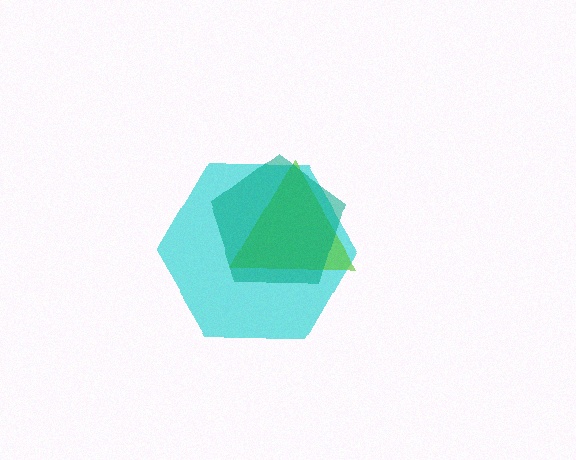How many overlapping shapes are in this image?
There are 3 overlapping shapes in the image.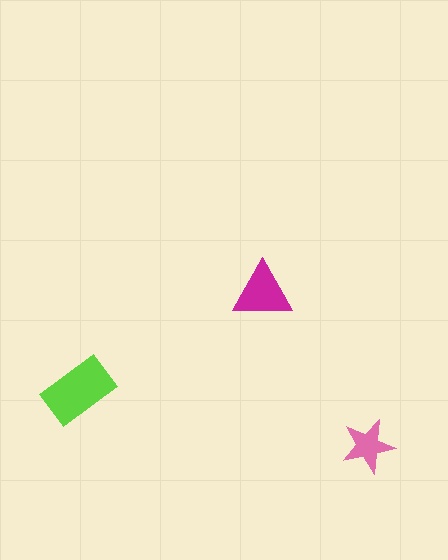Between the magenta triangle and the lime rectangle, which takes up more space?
The lime rectangle.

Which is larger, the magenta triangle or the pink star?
The magenta triangle.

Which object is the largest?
The lime rectangle.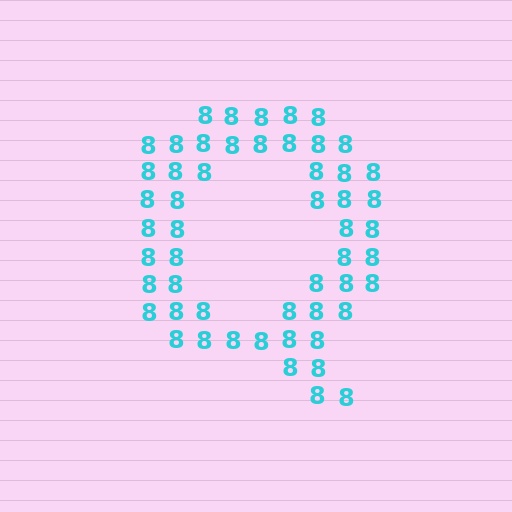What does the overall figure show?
The overall figure shows the letter Q.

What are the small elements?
The small elements are digit 8's.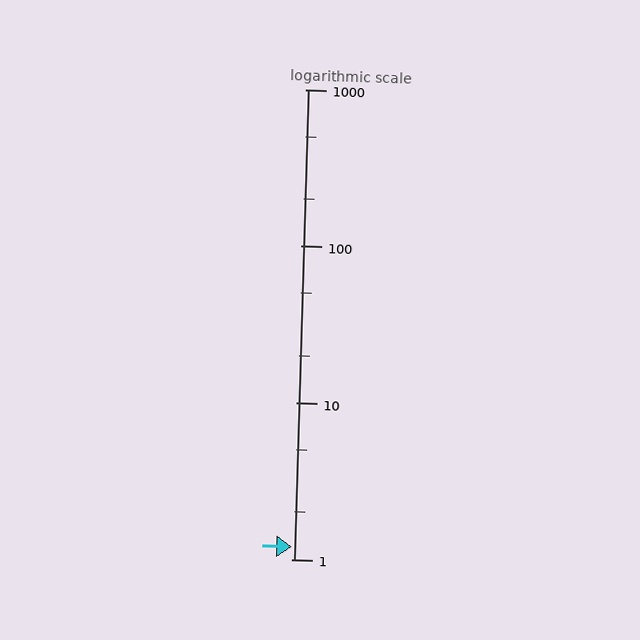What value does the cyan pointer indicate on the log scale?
The pointer indicates approximately 1.2.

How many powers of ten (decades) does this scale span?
The scale spans 3 decades, from 1 to 1000.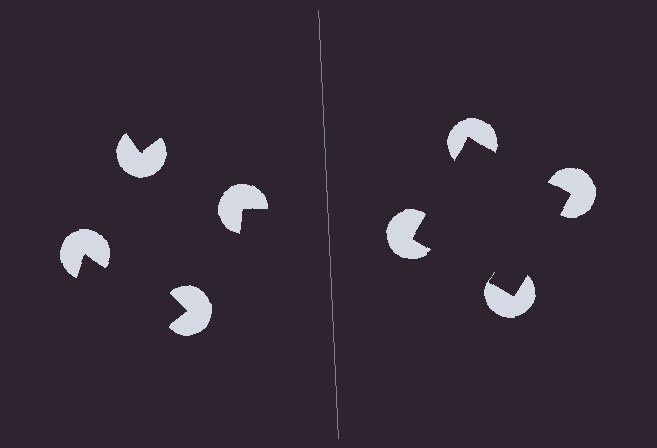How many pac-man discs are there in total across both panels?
8 — 4 on each side.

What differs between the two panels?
The pac-man discs are positioned identically on both sides; only the wedge orientations differ. On the right they align to a square; on the left they are misaligned.